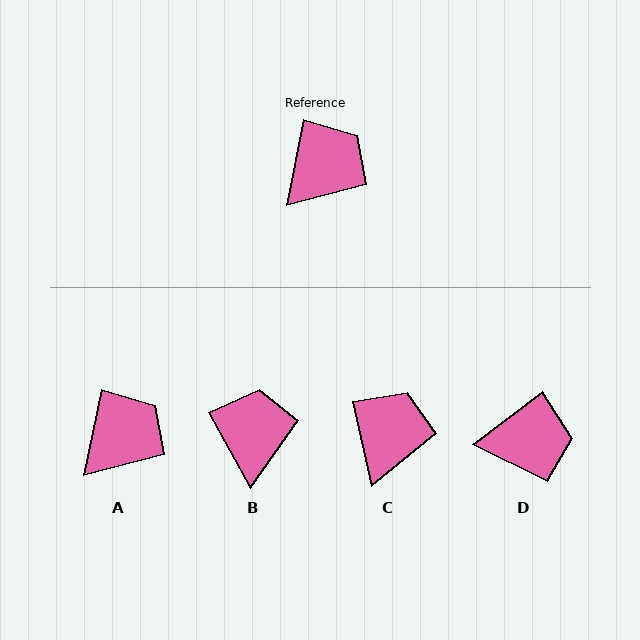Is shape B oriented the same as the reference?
No, it is off by about 41 degrees.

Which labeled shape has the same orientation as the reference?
A.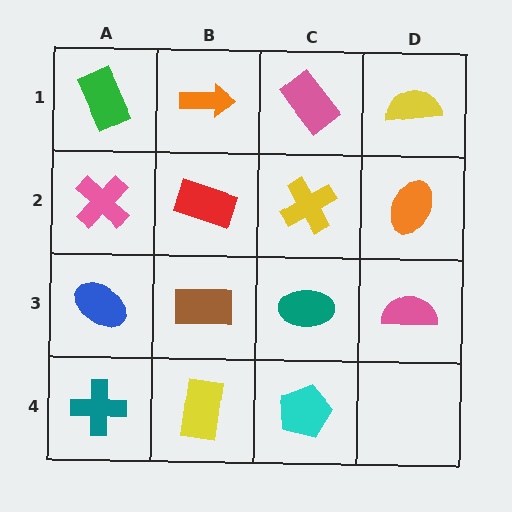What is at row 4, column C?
A cyan pentagon.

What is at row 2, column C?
A yellow cross.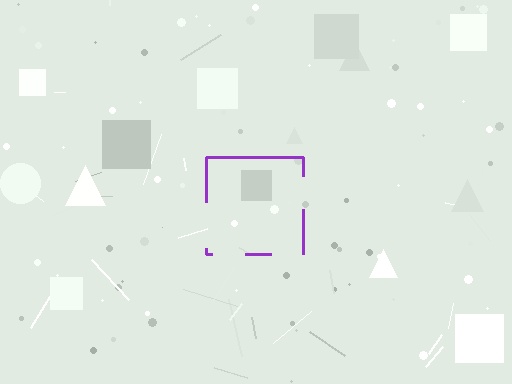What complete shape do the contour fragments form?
The contour fragments form a square.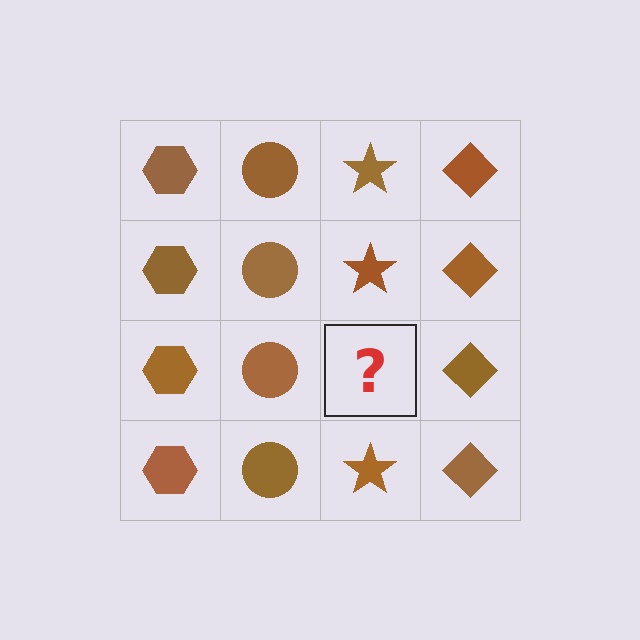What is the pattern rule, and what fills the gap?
The rule is that each column has a consistent shape. The gap should be filled with a brown star.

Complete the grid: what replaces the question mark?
The question mark should be replaced with a brown star.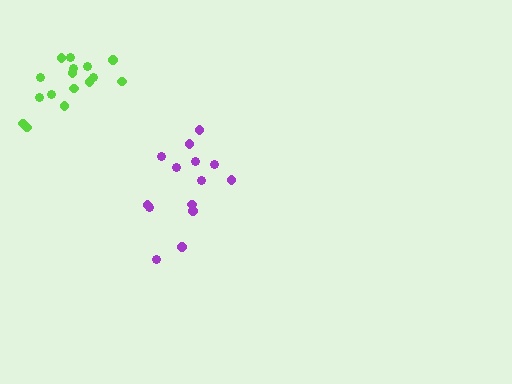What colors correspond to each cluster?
The clusters are colored: lime, purple.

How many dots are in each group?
Group 1: 16 dots, Group 2: 14 dots (30 total).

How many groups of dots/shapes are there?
There are 2 groups.